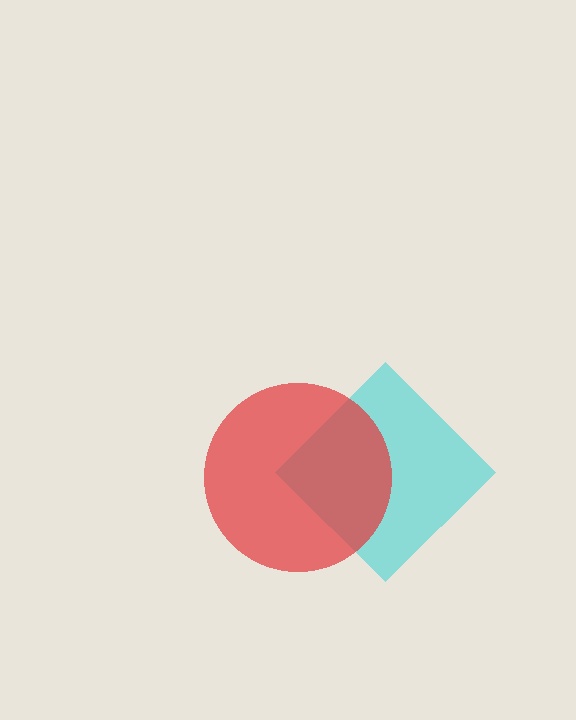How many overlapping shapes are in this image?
There are 2 overlapping shapes in the image.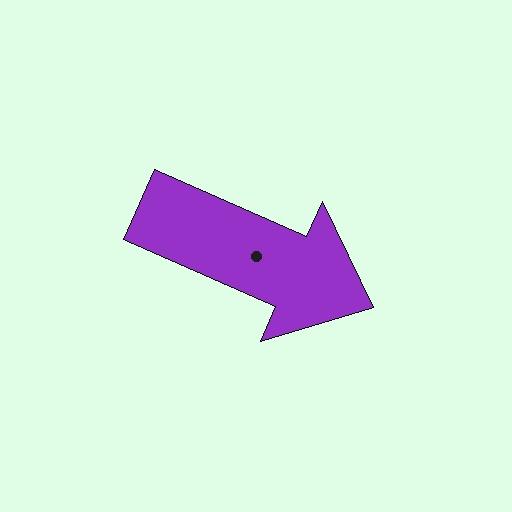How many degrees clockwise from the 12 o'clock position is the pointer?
Approximately 114 degrees.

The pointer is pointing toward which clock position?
Roughly 4 o'clock.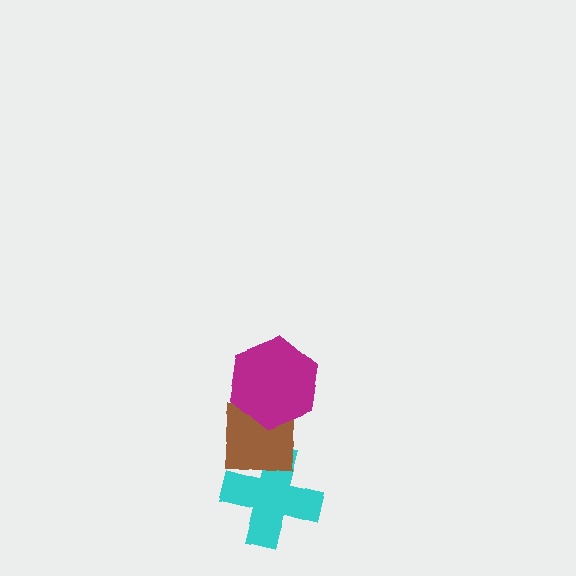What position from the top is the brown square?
The brown square is 2nd from the top.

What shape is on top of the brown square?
The magenta hexagon is on top of the brown square.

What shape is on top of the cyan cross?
The brown square is on top of the cyan cross.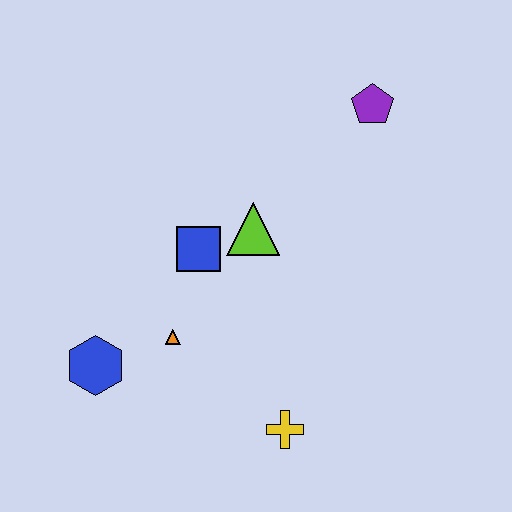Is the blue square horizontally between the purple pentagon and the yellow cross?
No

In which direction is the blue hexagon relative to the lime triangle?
The blue hexagon is to the left of the lime triangle.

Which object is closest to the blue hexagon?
The orange triangle is closest to the blue hexagon.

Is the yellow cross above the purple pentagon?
No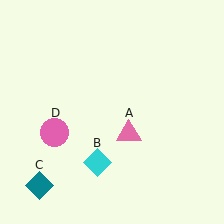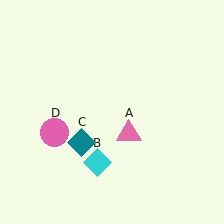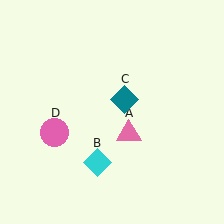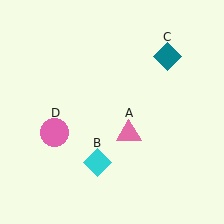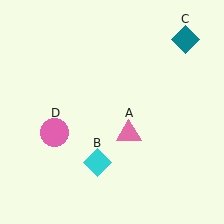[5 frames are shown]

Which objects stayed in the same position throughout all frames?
Pink triangle (object A) and cyan diamond (object B) and pink circle (object D) remained stationary.